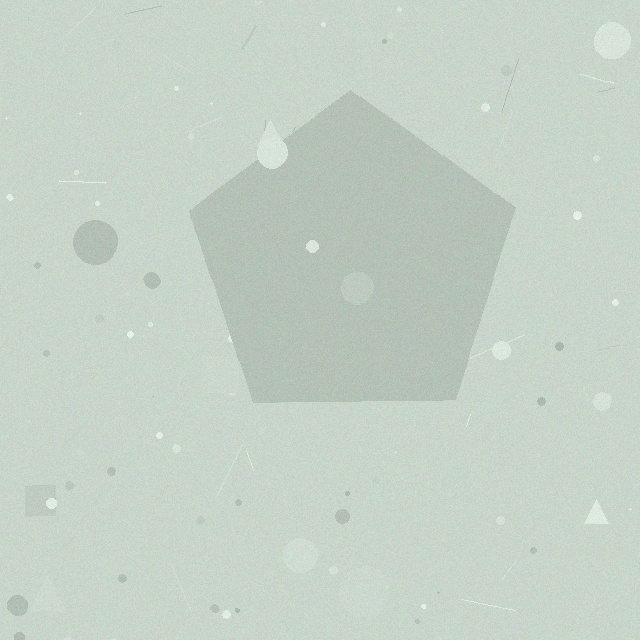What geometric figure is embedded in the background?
A pentagon is embedded in the background.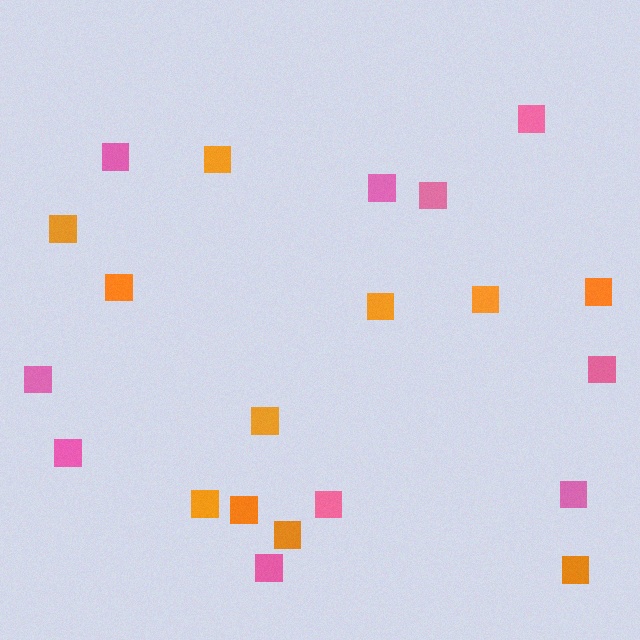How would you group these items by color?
There are 2 groups: one group of pink squares (10) and one group of orange squares (11).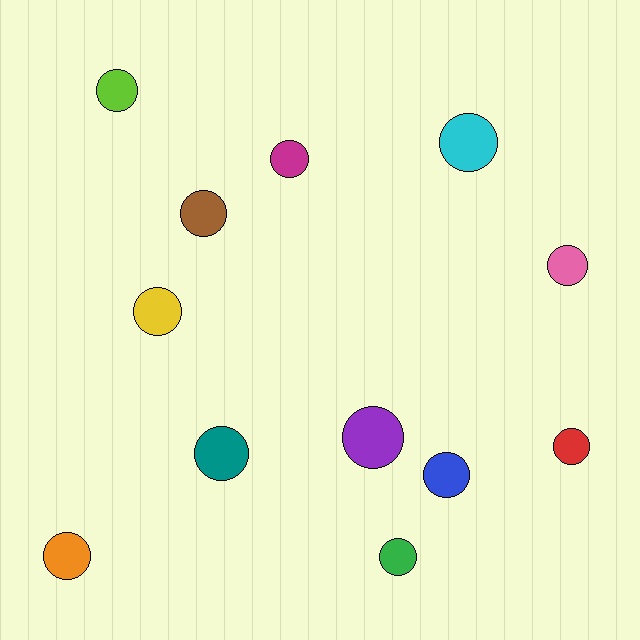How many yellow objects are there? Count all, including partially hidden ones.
There is 1 yellow object.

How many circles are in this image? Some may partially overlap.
There are 12 circles.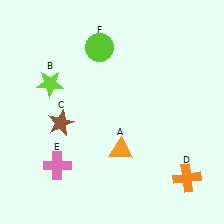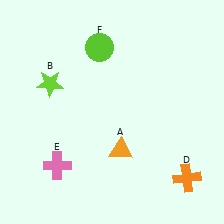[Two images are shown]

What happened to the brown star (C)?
The brown star (C) was removed in Image 2. It was in the bottom-left area of Image 1.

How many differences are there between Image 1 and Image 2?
There is 1 difference between the two images.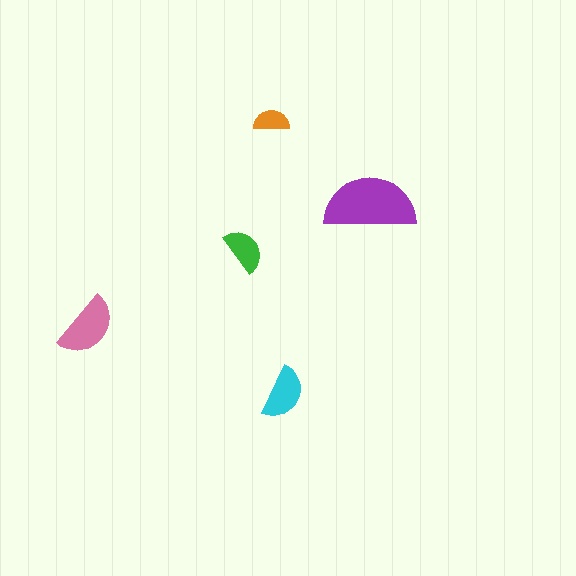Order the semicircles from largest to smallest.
the purple one, the pink one, the cyan one, the green one, the orange one.